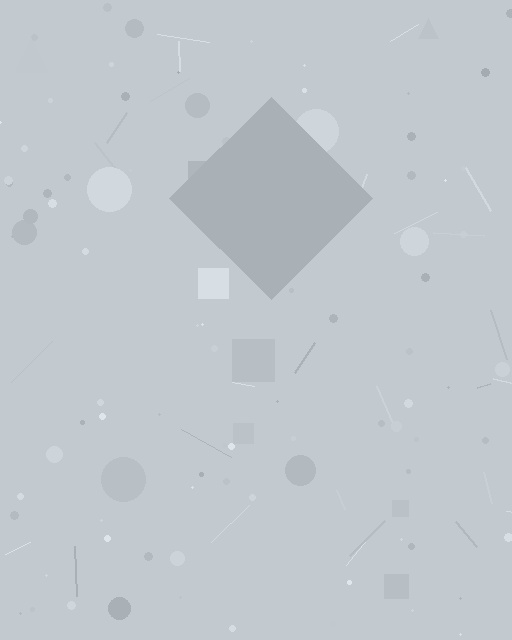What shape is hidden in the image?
A diamond is hidden in the image.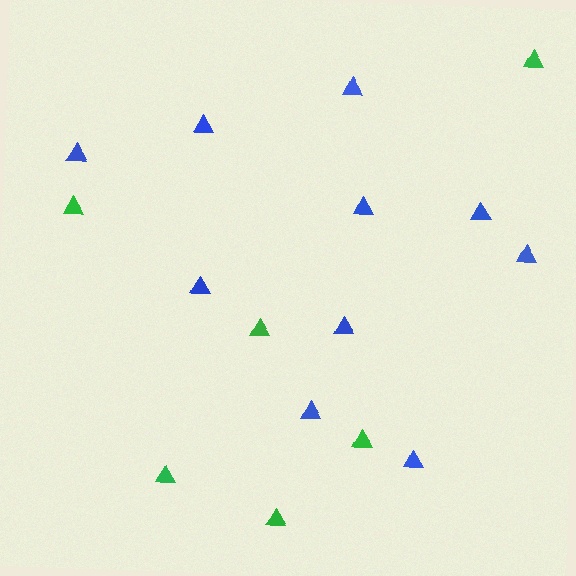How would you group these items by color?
There are 2 groups: one group of blue triangles (10) and one group of green triangles (6).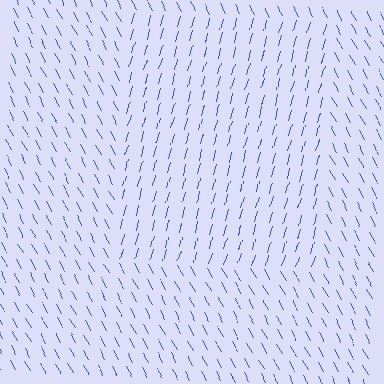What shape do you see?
I see a rectangle.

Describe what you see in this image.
The image is filled with small blue line segments. A rectangle region in the image has lines oriented differently from the surrounding lines, creating a visible texture boundary.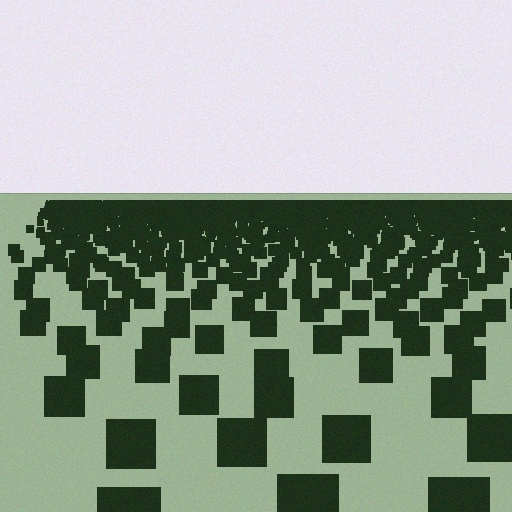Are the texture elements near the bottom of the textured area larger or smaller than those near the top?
Larger. Near the bottom, elements are closer to the viewer and appear at a bigger on-screen size.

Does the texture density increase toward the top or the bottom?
Density increases toward the top.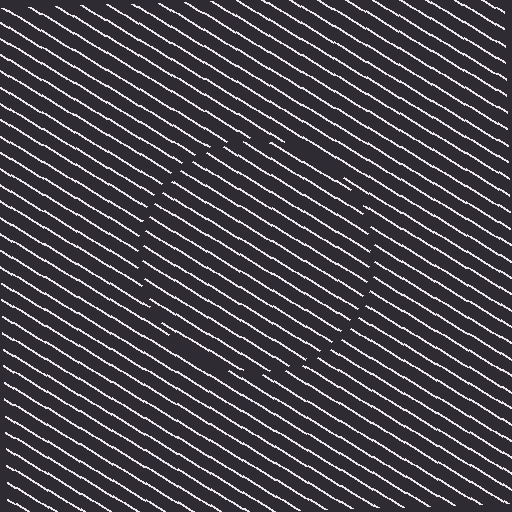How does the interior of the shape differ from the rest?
The interior of the shape contains the same grating, shifted by half a period — the contour is defined by the phase discontinuity where line-ends from the inner and outer gratings abut.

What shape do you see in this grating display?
An illusory circle. The interior of the shape contains the same grating, shifted by half a period — the contour is defined by the phase discontinuity where line-ends from the inner and outer gratings abut.